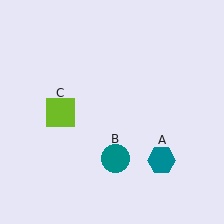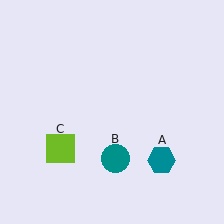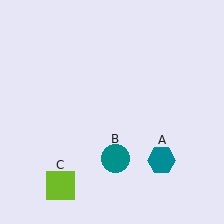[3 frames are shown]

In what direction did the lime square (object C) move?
The lime square (object C) moved down.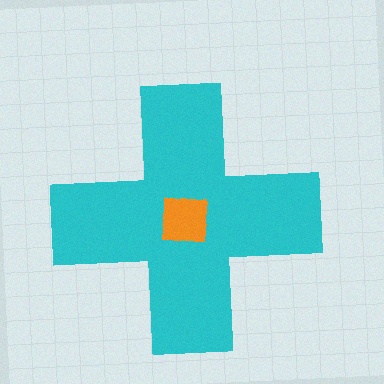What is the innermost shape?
The orange square.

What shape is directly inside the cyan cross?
The orange square.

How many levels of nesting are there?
2.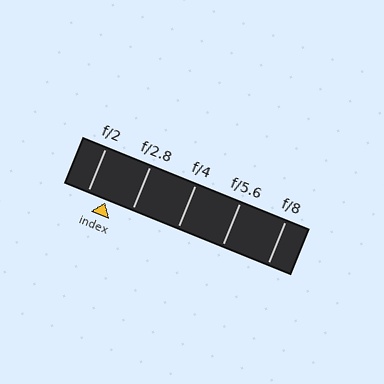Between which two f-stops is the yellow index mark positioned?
The index mark is between f/2 and f/2.8.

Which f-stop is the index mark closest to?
The index mark is closest to f/2.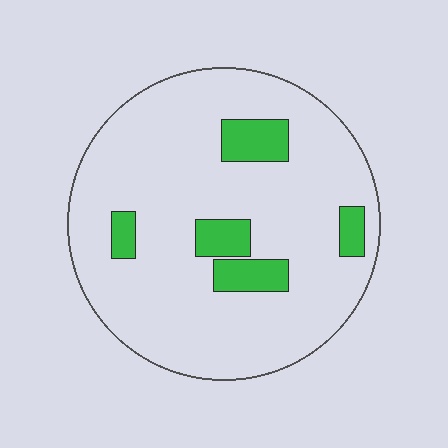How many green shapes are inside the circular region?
5.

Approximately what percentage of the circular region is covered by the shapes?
Approximately 15%.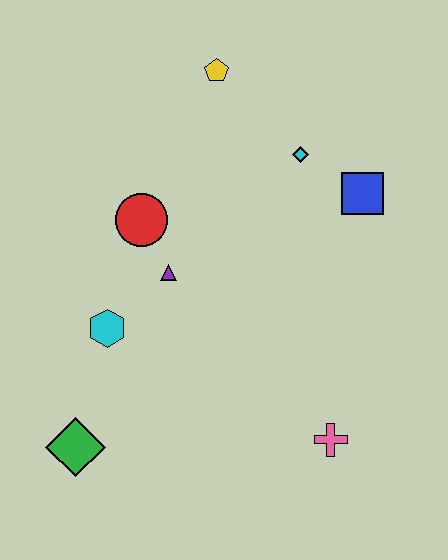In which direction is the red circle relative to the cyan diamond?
The red circle is to the left of the cyan diamond.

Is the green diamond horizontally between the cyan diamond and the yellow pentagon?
No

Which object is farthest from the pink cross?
The yellow pentagon is farthest from the pink cross.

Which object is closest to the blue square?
The cyan diamond is closest to the blue square.